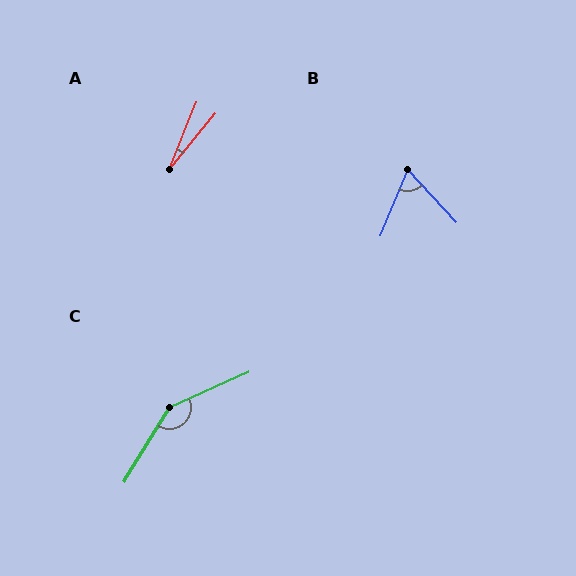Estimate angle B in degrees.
Approximately 65 degrees.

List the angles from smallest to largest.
A (17°), B (65°), C (145°).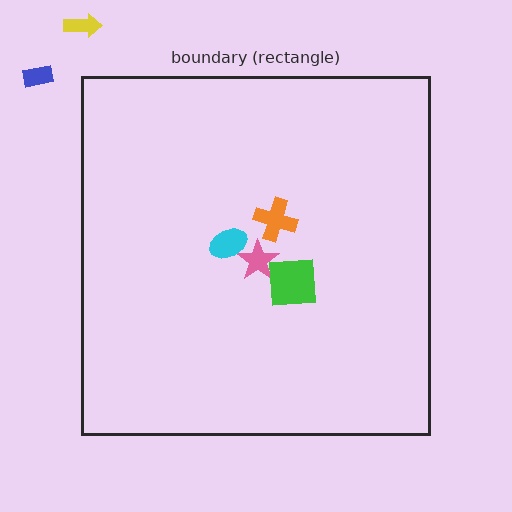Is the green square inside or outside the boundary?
Inside.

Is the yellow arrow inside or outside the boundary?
Outside.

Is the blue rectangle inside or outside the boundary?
Outside.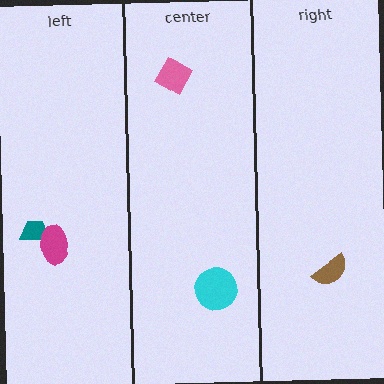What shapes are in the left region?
The teal trapezoid, the magenta ellipse.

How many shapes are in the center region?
2.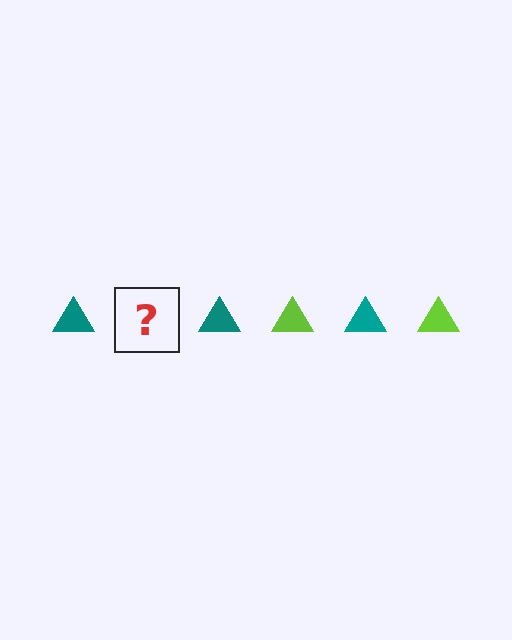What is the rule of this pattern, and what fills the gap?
The rule is that the pattern cycles through teal, lime triangles. The gap should be filled with a lime triangle.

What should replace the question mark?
The question mark should be replaced with a lime triangle.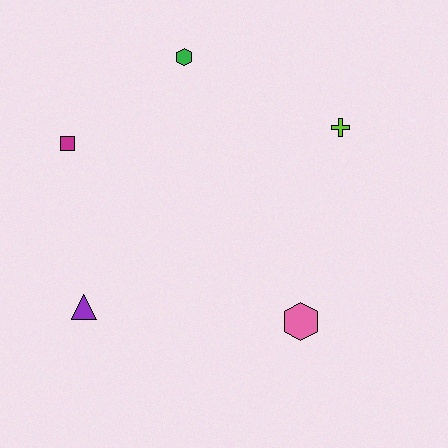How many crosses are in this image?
There is 1 cross.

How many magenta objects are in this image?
There is 1 magenta object.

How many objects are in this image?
There are 5 objects.